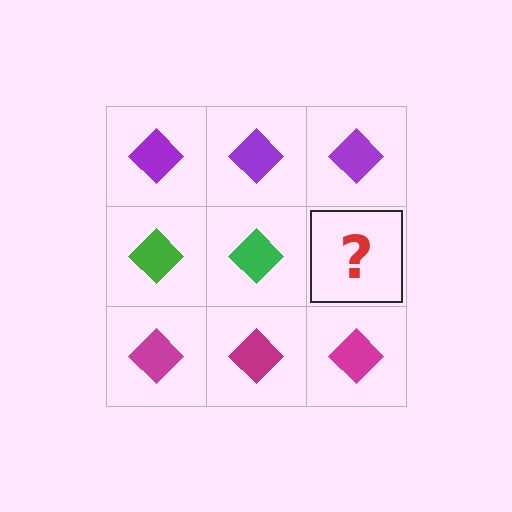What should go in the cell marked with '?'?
The missing cell should contain a green diamond.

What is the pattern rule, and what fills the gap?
The rule is that each row has a consistent color. The gap should be filled with a green diamond.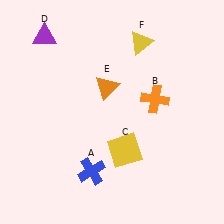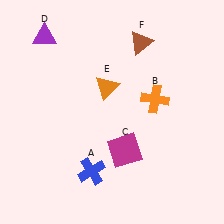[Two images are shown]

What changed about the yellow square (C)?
In Image 1, C is yellow. In Image 2, it changed to magenta.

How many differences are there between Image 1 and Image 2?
There are 2 differences between the two images.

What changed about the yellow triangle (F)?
In Image 1, F is yellow. In Image 2, it changed to brown.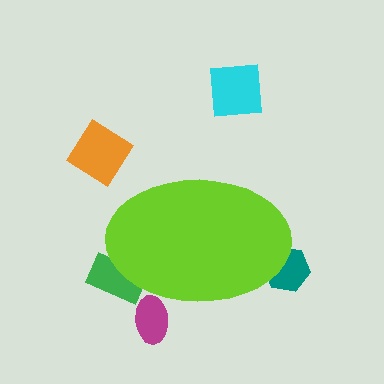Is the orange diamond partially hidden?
No, the orange diamond is fully visible.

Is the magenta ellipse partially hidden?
Yes, the magenta ellipse is partially hidden behind the lime ellipse.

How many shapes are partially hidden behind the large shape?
3 shapes are partially hidden.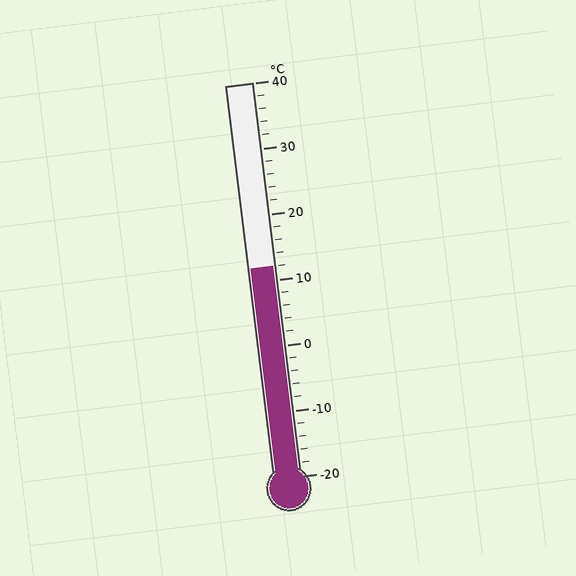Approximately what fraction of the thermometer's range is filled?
The thermometer is filled to approximately 55% of its range.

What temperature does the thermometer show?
The thermometer shows approximately 12°C.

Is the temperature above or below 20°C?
The temperature is below 20°C.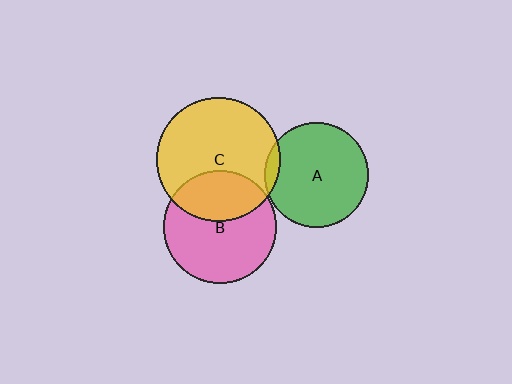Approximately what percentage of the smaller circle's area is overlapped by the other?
Approximately 35%.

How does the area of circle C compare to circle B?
Approximately 1.2 times.